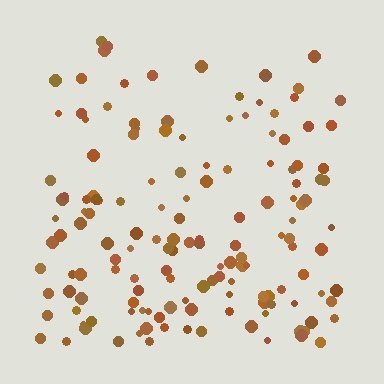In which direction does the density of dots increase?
From top to bottom, with the bottom side densest.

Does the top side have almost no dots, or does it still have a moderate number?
Still a moderate number, just noticeably fewer than the bottom.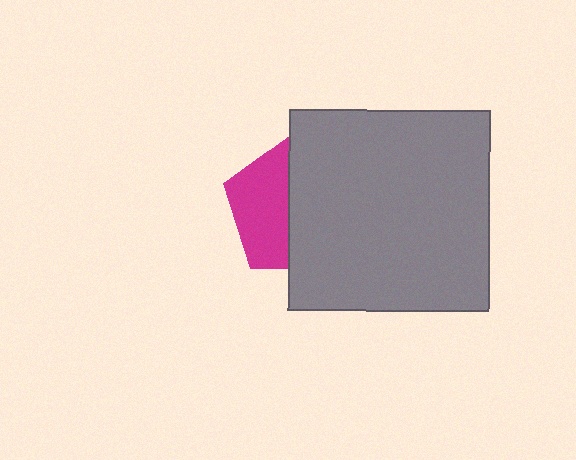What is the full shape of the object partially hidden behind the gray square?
The partially hidden object is a magenta pentagon.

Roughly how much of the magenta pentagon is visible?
A small part of it is visible (roughly 42%).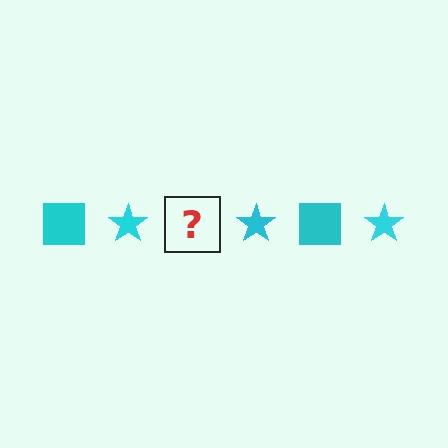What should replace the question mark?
The question mark should be replaced with a cyan square.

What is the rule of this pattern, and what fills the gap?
The rule is that the pattern cycles through square, star shapes in cyan. The gap should be filled with a cyan square.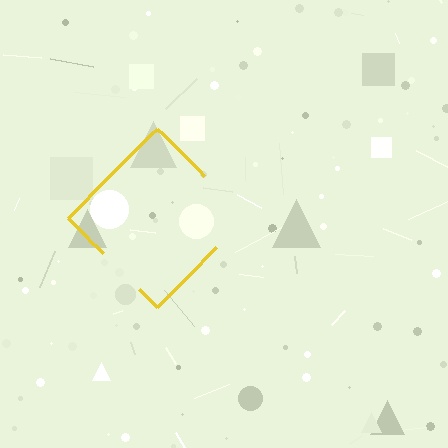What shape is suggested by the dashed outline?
The dashed outline suggests a diamond.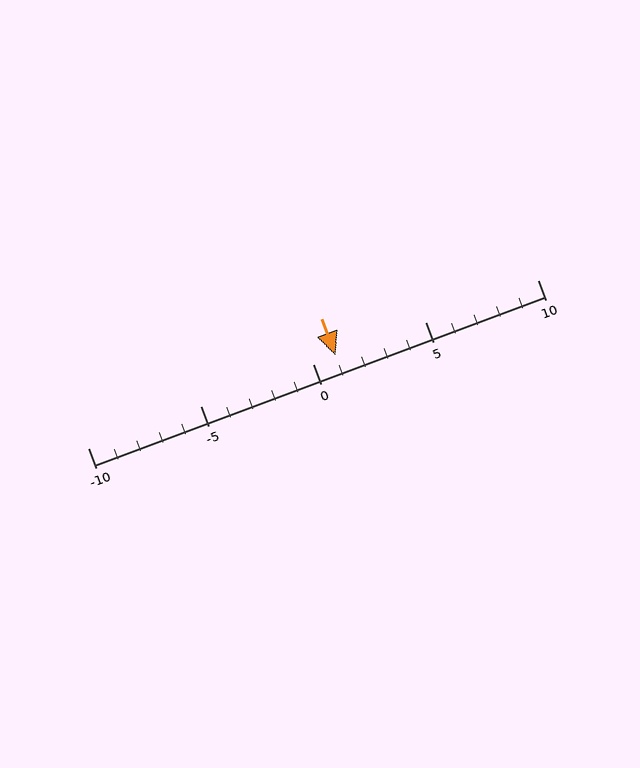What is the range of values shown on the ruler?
The ruler shows values from -10 to 10.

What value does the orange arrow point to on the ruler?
The orange arrow points to approximately 1.